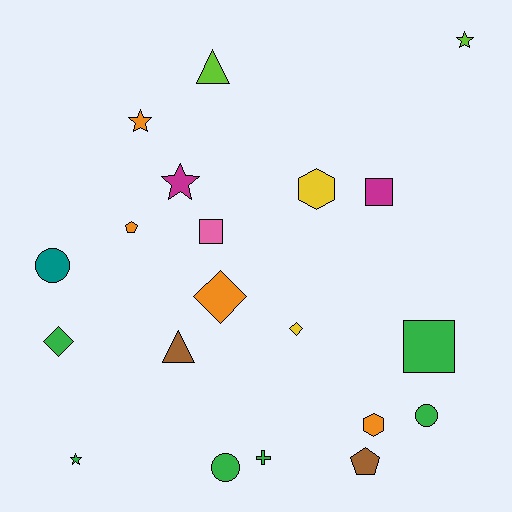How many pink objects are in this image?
There is 1 pink object.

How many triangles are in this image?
There are 2 triangles.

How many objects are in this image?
There are 20 objects.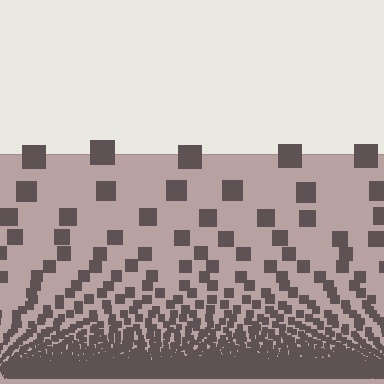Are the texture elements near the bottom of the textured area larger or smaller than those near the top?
Smaller. The gradient is inverted — elements near the bottom are smaller and denser.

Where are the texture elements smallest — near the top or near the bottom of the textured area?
Near the bottom.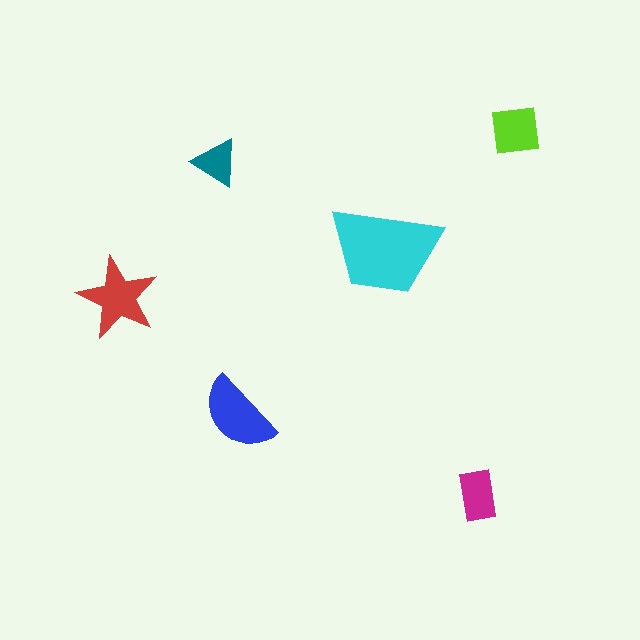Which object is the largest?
The cyan trapezoid.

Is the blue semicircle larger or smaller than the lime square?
Larger.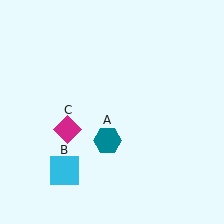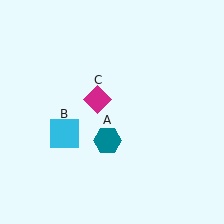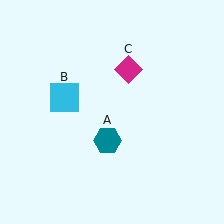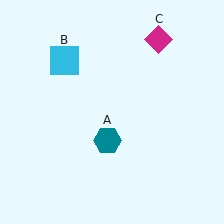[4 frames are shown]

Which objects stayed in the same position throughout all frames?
Teal hexagon (object A) remained stationary.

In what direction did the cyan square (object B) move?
The cyan square (object B) moved up.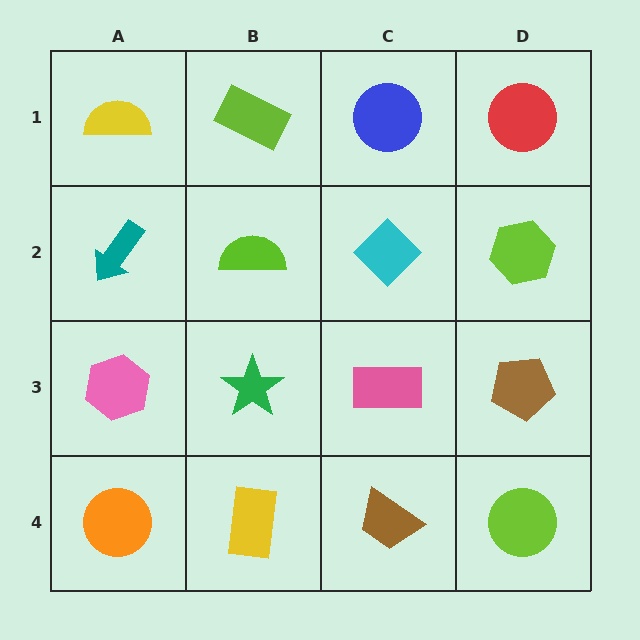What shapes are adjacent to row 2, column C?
A blue circle (row 1, column C), a pink rectangle (row 3, column C), a lime semicircle (row 2, column B), a lime hexagon (row 2, column D).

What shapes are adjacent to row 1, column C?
A cyan diamond (row 2, column C), a lime rectangle (row 1, column B), a red circle (row 1, column D).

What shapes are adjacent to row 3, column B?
A lime semicircle (row 2, column B), a yellow rectangle (row 4, column B), a pink hexagon (row 3, column A), a pink rectangle (row 3, column C).